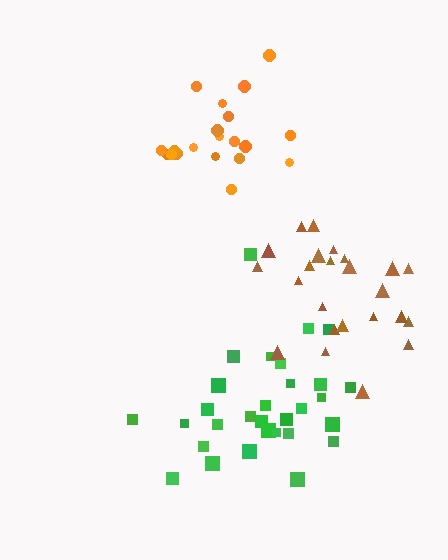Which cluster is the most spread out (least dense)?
Brown.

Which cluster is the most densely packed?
Orange.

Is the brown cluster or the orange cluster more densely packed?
Orange.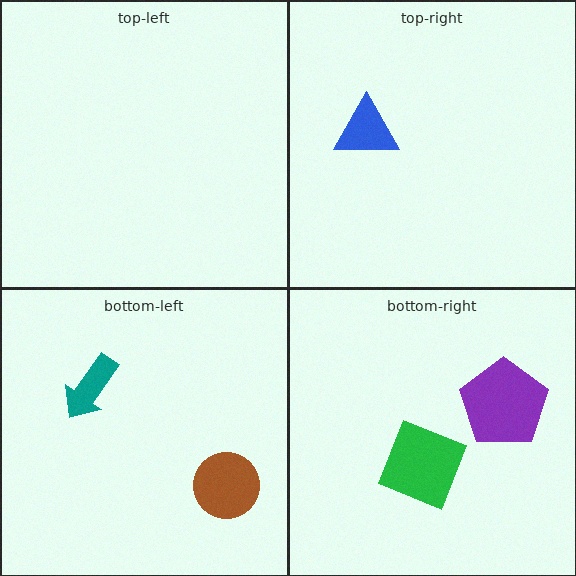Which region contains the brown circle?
The bottom-left region.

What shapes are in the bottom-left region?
The brown circle, the teal arrow.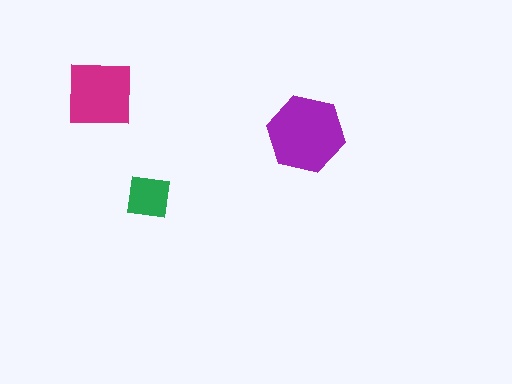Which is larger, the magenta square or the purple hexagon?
The purple hexagon.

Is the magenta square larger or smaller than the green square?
Larger.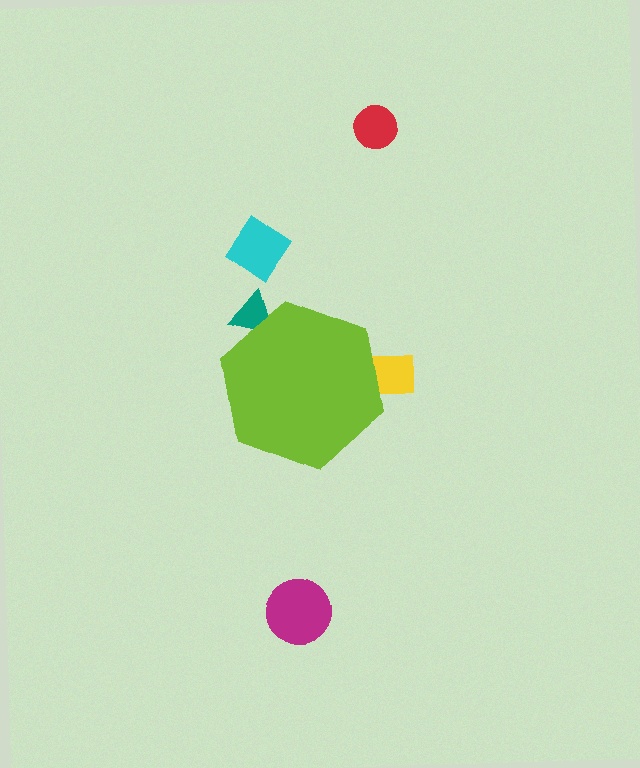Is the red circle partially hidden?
No, the red circle is fully visible.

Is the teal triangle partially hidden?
Yes, the teal triangle is partially hidden behind the lime hexagon.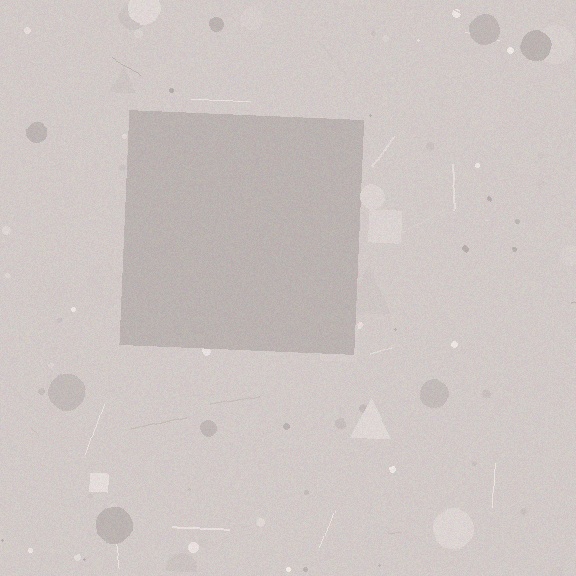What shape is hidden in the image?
A square is hidden in the image.